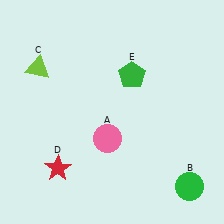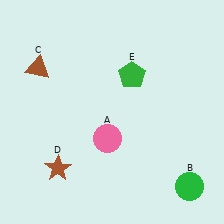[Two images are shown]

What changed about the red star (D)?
In Image 1, D is red. In Image 2, it changed to brown.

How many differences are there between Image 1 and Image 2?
There are 2 differences between the two images.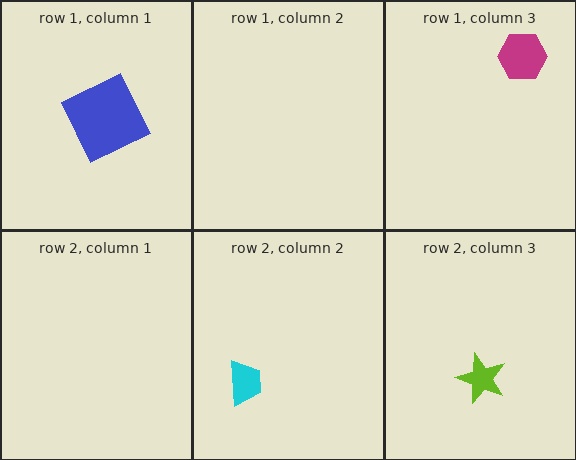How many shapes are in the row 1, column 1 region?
1.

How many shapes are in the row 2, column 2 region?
1.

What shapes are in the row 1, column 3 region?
The magenta hexagon.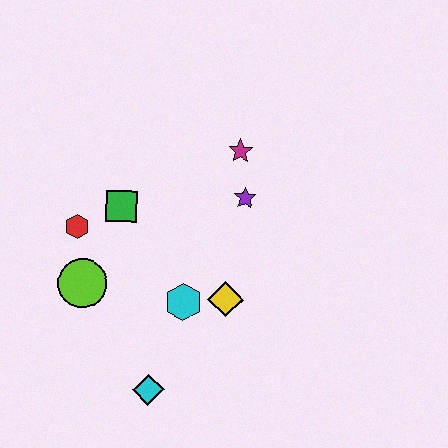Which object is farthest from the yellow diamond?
The red hexagon is farthest from the yellow diamond.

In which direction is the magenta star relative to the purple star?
The magenta star is above the purple star.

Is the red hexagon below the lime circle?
No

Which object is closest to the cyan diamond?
The cyan hexagon is closest to the cyan diamond.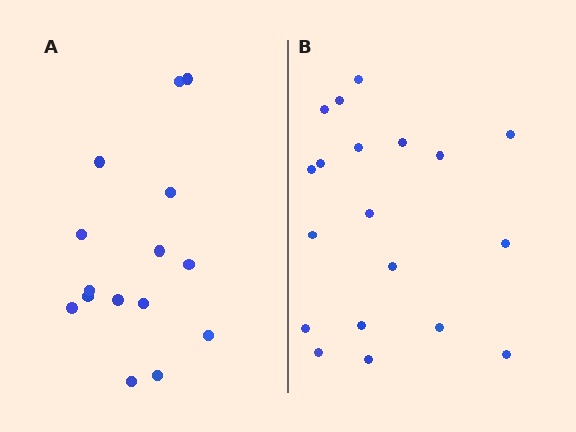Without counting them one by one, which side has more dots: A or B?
Region B (the right region) has more dots.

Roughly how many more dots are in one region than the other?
Region B has about 4 more dots than region A.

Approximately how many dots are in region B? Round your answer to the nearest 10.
About 20 dots. (The exact count is 19, which rounds to 20.)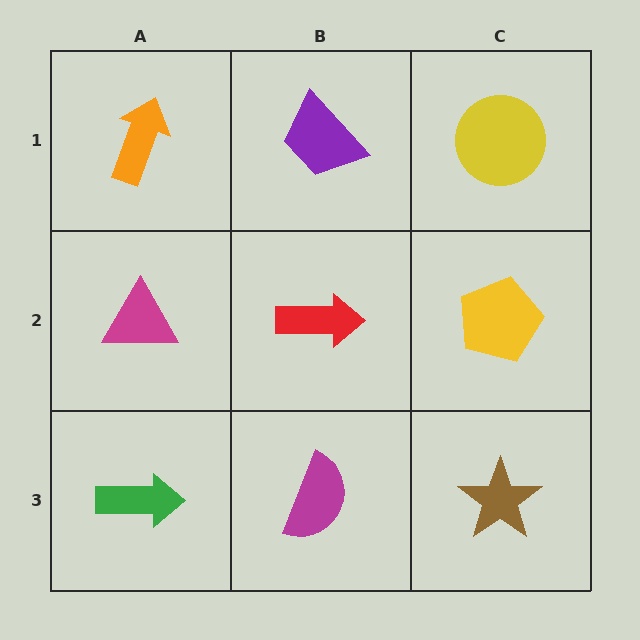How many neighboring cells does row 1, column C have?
2.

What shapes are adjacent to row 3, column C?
A yellow pentagon (row 2, column C), a magenta semicircle (row 3, column B).